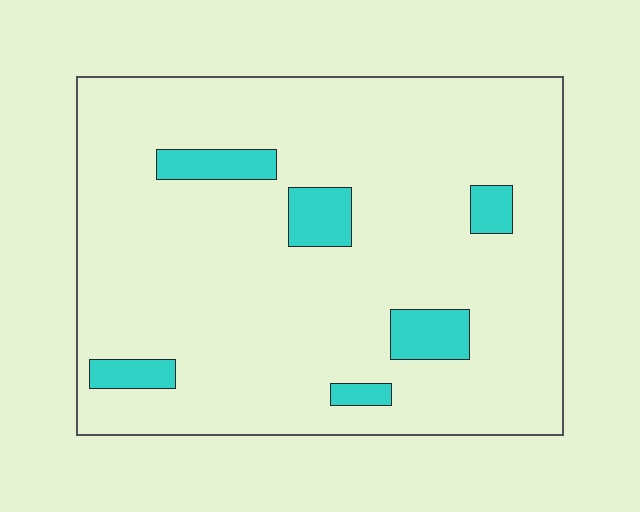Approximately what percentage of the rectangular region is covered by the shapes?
Approximately 10%.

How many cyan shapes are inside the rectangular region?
6.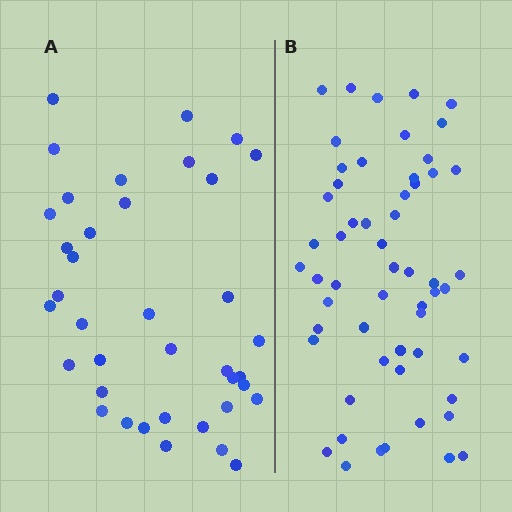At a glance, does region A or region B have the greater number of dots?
Region B (the right region) has more dots.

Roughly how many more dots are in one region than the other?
Region B has approximately 20 more dots than region A.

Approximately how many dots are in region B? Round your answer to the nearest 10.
About 60 dots. (The exact count is 56, which rounds to 60.)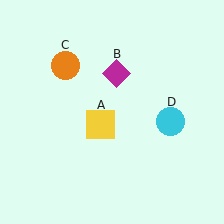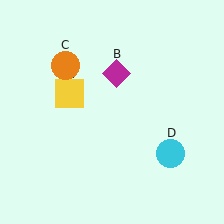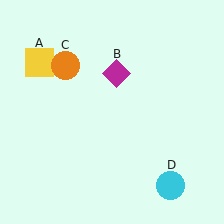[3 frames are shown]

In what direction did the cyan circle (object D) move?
The cyan circle (object D) moved down.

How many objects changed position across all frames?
2 objects changed position: yellow square (object A), cyan circle (object D).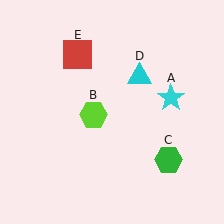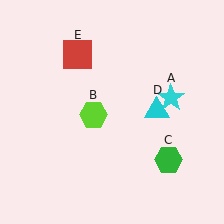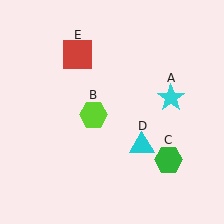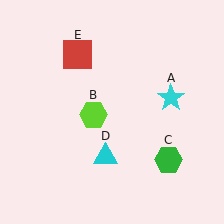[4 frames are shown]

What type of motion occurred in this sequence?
The cyan triangle (object D) rotated clockwise around the center of the scene.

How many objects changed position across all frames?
1 object changed position: cyan triangle (object D).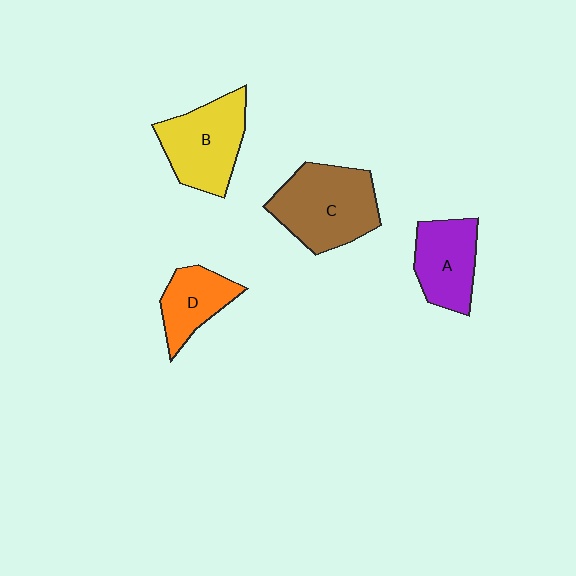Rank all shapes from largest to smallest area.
From largest to smallest: C (brown), B (yellow), A (purple), D (orange).